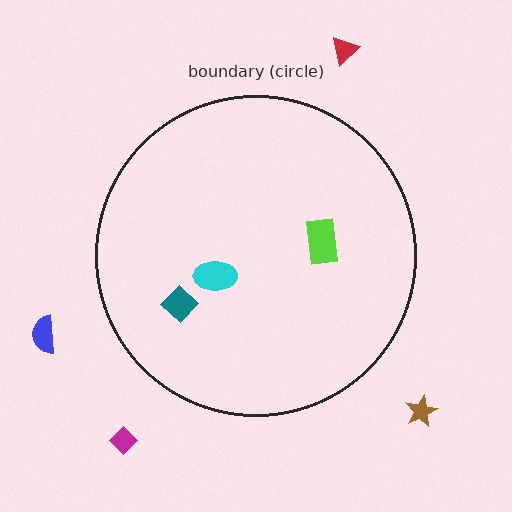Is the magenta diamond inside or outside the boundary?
Outside.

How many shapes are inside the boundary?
3 inside, 4 outside.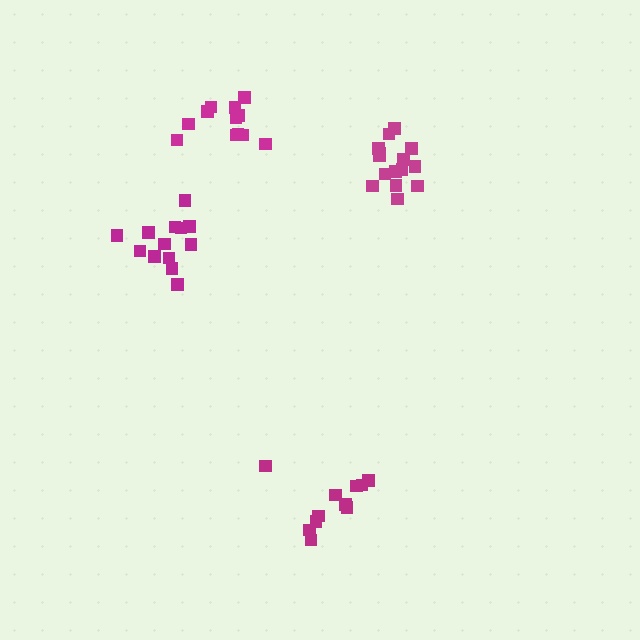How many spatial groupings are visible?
There are 4 spatial groupings.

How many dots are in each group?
Group 1: 11 dots, Group 2: 13 dots, Group 3: 12 dots, Group 4: 15 dots (51 total).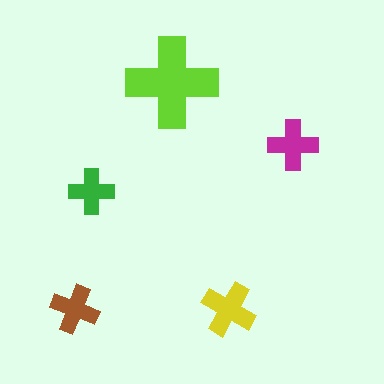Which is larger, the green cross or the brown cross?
The brown one.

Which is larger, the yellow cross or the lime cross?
The lime one.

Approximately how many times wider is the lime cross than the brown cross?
About 2 times wider.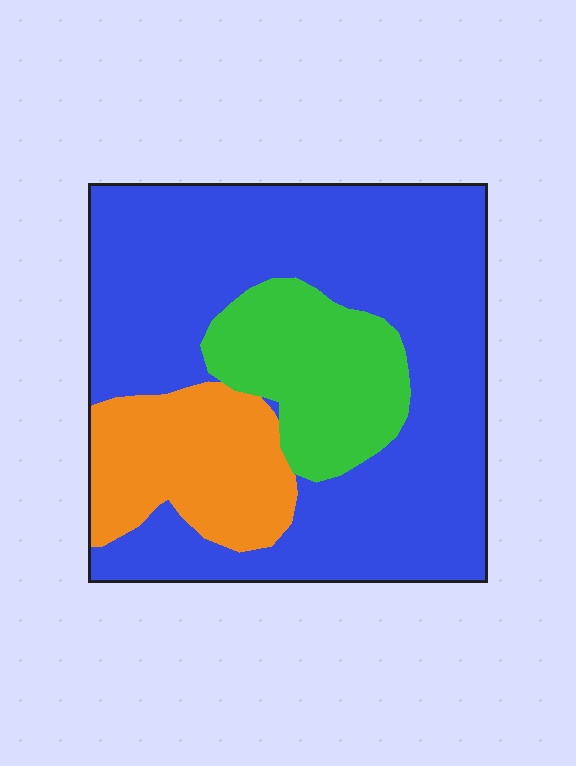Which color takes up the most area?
Blue, at roughly 65%.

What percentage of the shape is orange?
Orange takes up between a sixth and a third of the shape.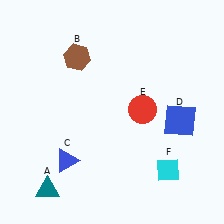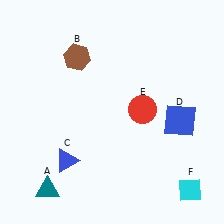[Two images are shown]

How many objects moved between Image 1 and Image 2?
1 object moved between the two images.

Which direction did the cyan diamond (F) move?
The cyan diamond (F) moved right.